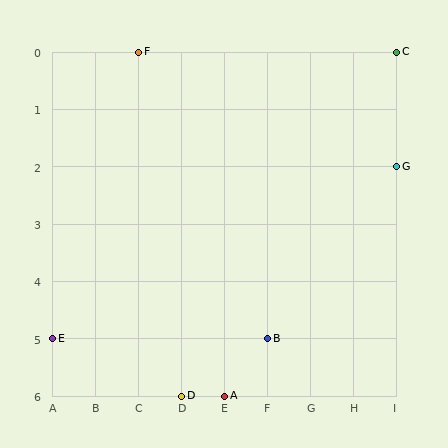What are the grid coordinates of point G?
Point G is at grid coordinates (I, 2).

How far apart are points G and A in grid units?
Points G and A are 4 columns and 4 rows apart (about 5.7 grid units diagonally).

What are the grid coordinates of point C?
Point C is at grid coordinates (I, 0).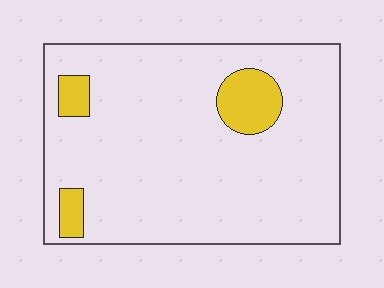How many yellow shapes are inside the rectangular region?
3.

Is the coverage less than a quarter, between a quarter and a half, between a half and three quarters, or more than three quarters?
Less than a quarter.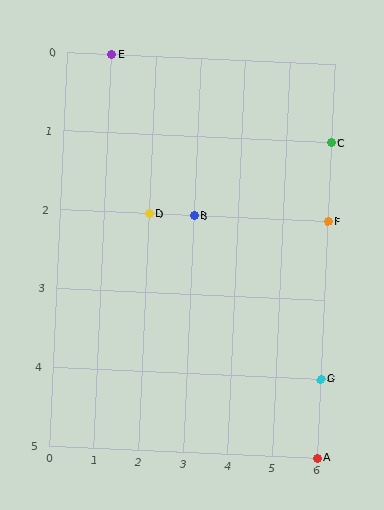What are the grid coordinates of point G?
Point G is at grid coordinates (6, 4).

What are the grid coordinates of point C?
Point C is at grid coordinates (6, 1).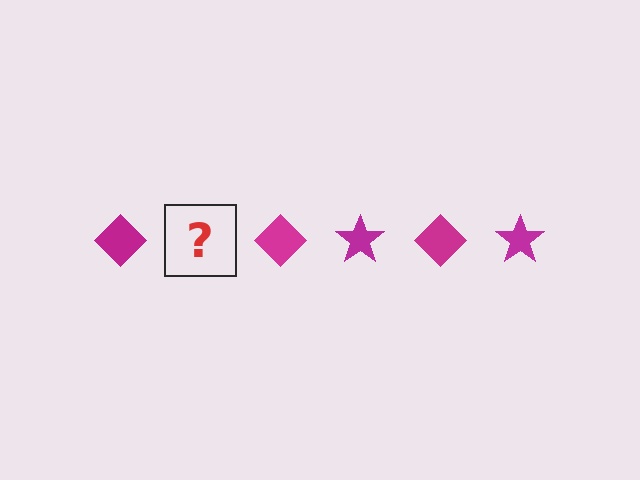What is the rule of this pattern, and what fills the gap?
The rule is that the pattern cycles through diamond, star shapes in magenta. The gap should be filled with a magenta star.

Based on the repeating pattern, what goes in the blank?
The blank should be a magenta star.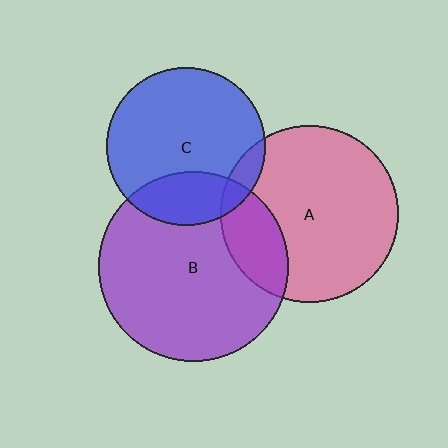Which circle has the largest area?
Circle B (purple).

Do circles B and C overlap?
Yes.